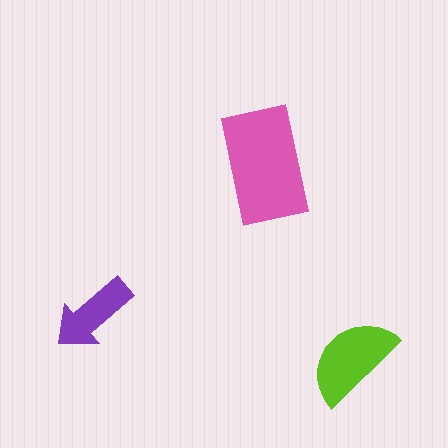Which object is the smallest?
The purple arrow.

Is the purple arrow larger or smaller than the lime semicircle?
Smaller.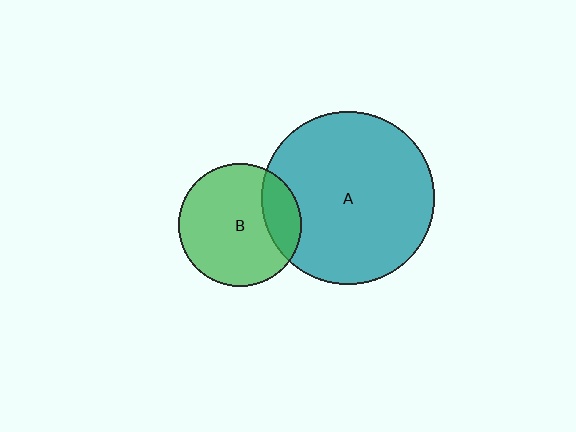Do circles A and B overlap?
Yes.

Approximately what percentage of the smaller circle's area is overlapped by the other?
Approximately 20%.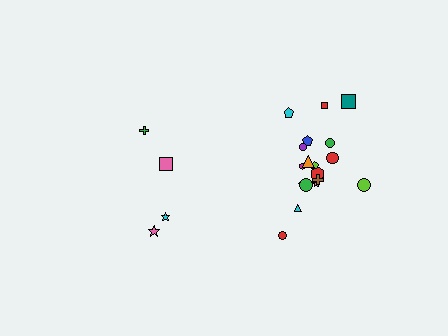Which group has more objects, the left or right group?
The right group.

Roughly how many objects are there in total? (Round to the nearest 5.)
Roughly 20 objects in total.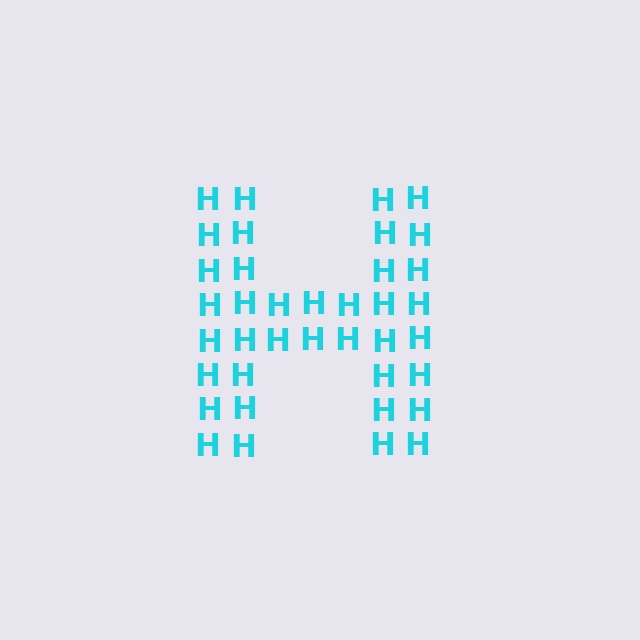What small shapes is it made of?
It is made of small letter H's.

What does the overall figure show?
The overall figure shows the letter H.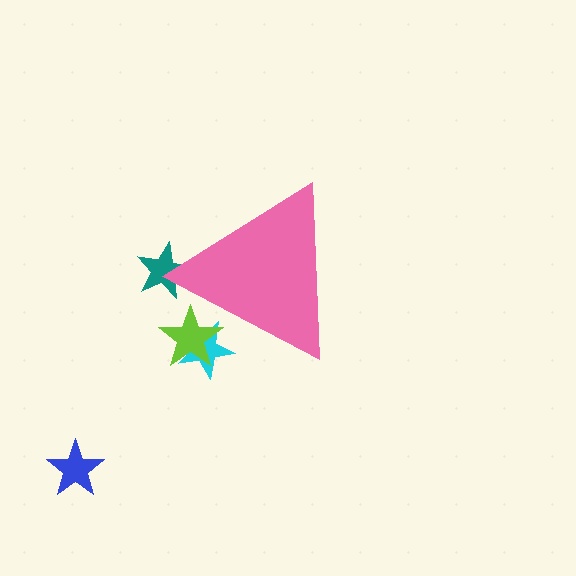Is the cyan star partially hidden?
Yes, the cyan star is partially hidden behind the pink triangle.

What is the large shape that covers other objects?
A pink triangle.